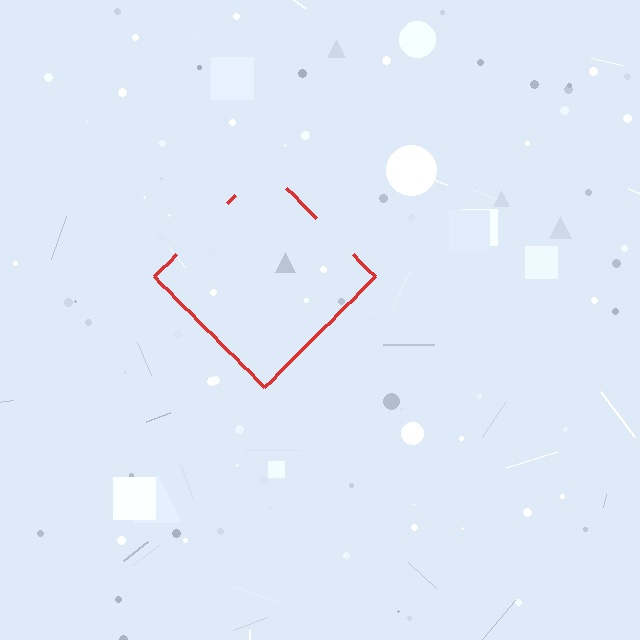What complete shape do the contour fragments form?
The contour fragments form a diamond.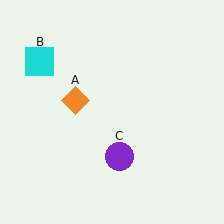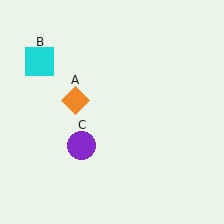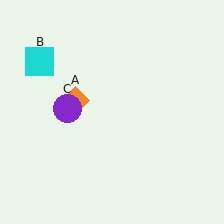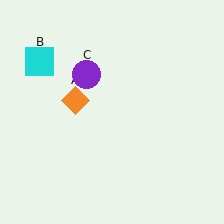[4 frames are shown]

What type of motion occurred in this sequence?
The purple circle (object C) rotated clockwise around the center of the scene.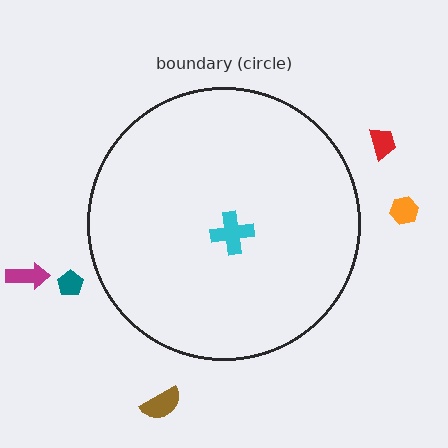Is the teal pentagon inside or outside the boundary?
Outside.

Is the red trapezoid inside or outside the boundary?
Outside.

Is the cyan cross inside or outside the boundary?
Inside.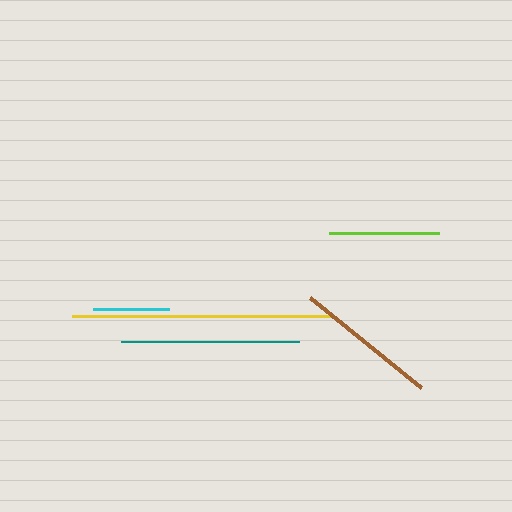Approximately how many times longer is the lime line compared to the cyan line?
The lime line is approximately 1.4 times the length of the cyan line.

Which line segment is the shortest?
The cyan line is the shortest at approximately 76 pixels.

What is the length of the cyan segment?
The cyan segment is approximately 76 pixels long.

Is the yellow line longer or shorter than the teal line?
The yellow line is longer than the teal line.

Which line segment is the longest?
The yellow line is the longest at approximately 259 pixels.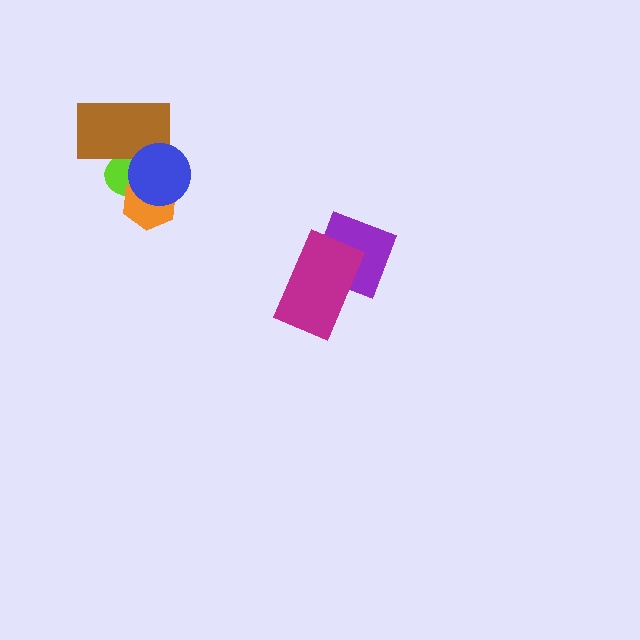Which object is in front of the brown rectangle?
The blue circle is in front of the brown rectangle.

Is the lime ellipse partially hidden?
Yes, it is partially covered by another shape.